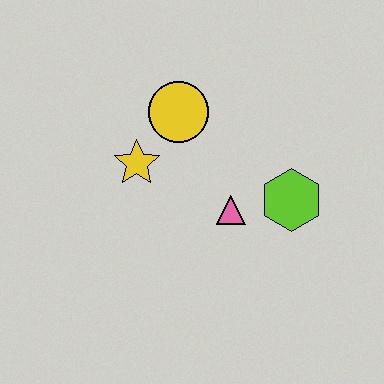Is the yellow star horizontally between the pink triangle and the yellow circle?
No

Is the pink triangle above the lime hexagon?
No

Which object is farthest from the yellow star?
The lime hexagon is farthest from the yellow star.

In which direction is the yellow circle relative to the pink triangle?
The yellow circle is above the pink triangle.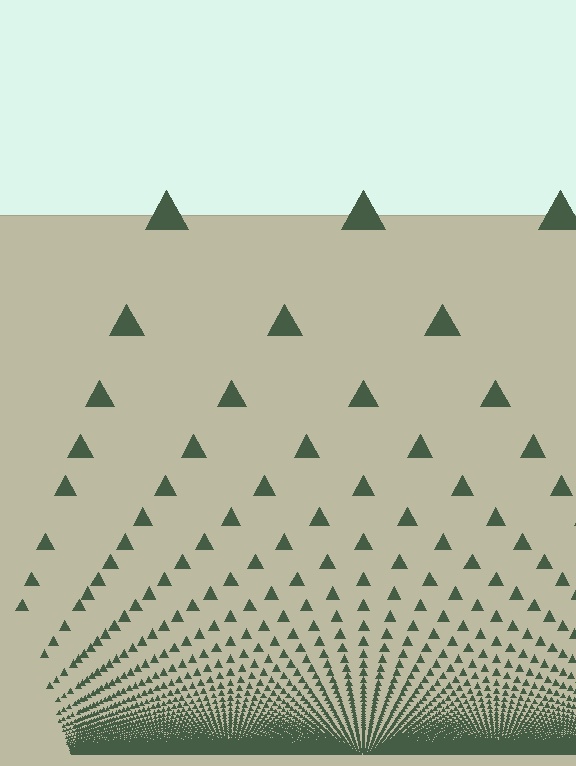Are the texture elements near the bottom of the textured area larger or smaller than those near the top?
Smaller. The gradient is inverted — elements near the bottom are smaller and denser.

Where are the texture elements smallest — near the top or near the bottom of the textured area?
Near the bottom.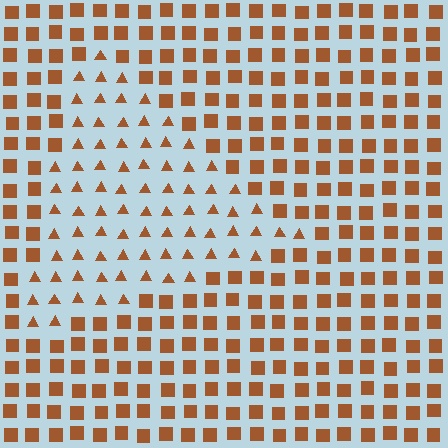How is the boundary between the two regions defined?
The boundary is defined by a change in element shape: triangles inside vs. squares outside. All elements share the same color and spacing.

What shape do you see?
I see a triangle.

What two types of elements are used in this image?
The image uses triangles inside the triangle region and squares outside it.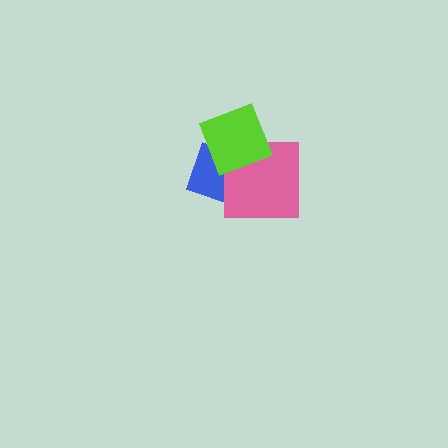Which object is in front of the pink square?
The lime diamond is in front of the pink square.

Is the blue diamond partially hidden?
Yes, it is partially covered by another shape.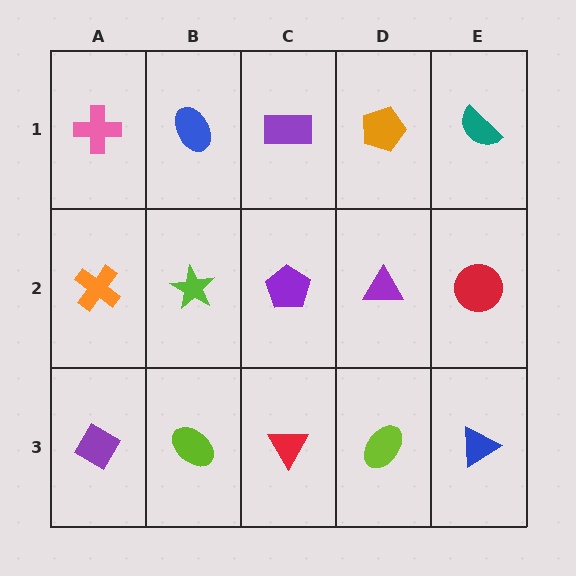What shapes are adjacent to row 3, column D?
A purple triangle (row 2, column D), a red triangle (row 3, column C), a blue triangle (row 3, column E).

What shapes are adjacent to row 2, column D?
An orange pentagon (row 1, column D), a lime ellipse (row 3, column D), a purple pentagon (row 2, column C), a red circle (row 2, column E).